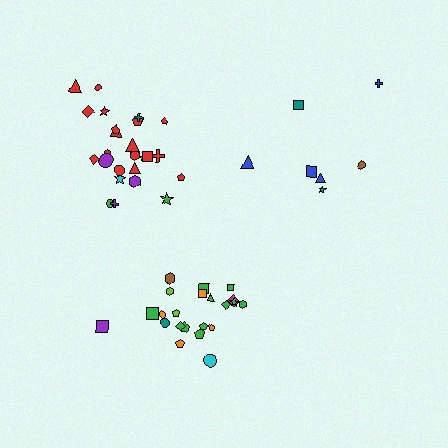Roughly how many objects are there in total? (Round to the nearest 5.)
Roughly 55 objects in total.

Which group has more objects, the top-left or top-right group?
The top-left group.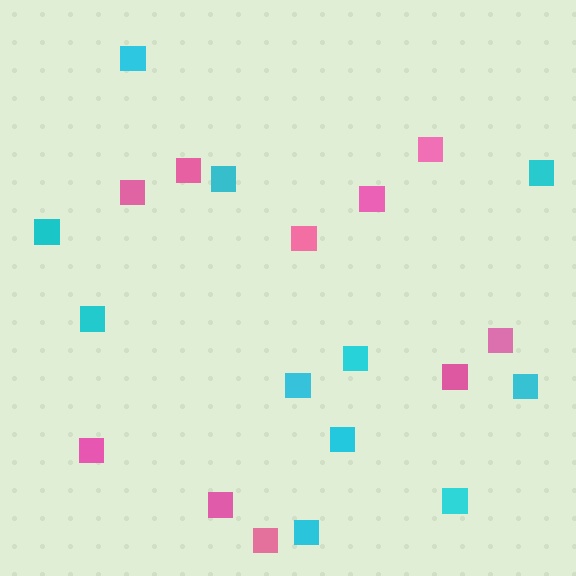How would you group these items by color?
There are 2 groups: one group of cyan squares (11) and one group of pink squares (10).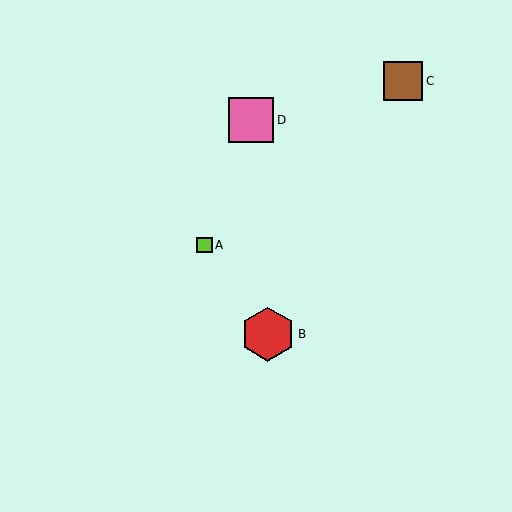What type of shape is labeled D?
Shape D is a pink square.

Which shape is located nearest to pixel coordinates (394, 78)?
The brown square (labeled C) at (403, 81) is nearest to that location.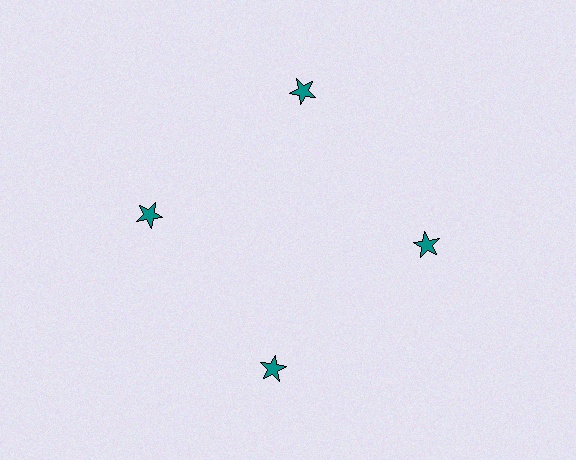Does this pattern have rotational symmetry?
Yes, this pattern has 4-fold rotational symmetry. It looks the same after rotating 90 degrees around the center.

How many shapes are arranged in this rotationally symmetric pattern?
There are 4 shapes, arranged in 4 groups of 1.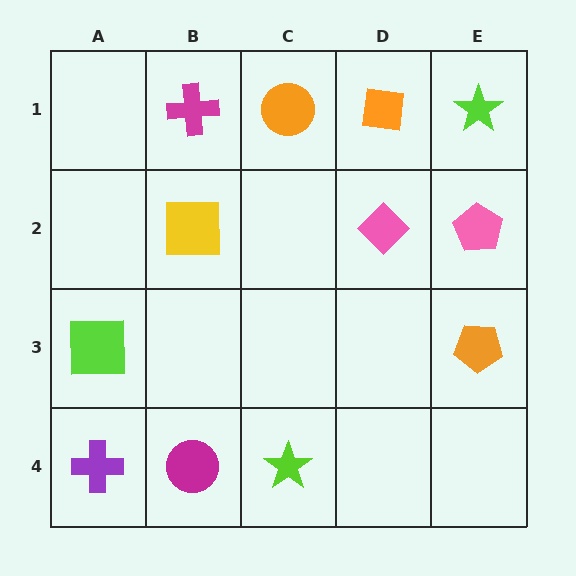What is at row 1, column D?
An orange square.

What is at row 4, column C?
A lime star.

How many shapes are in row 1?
4 shapes.